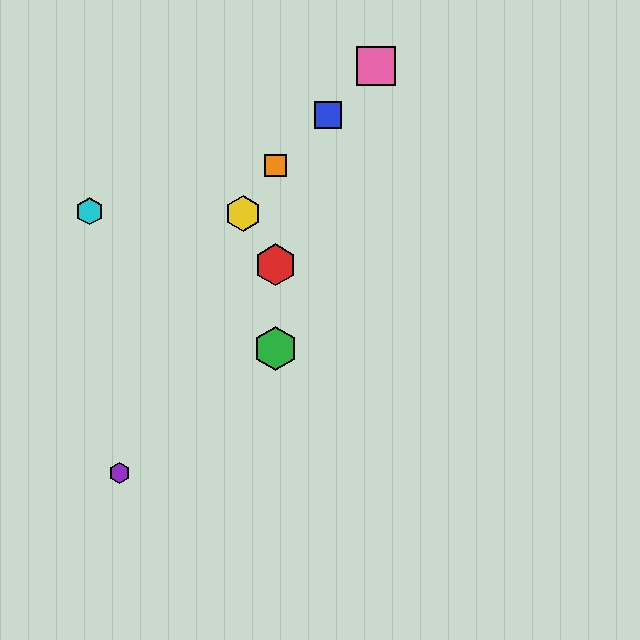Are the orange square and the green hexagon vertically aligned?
Yes, both are at x≈275.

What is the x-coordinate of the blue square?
The blue square is at x≈328.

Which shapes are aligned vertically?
The red hexagon, the green hexagon, the orange square are aligned vertically.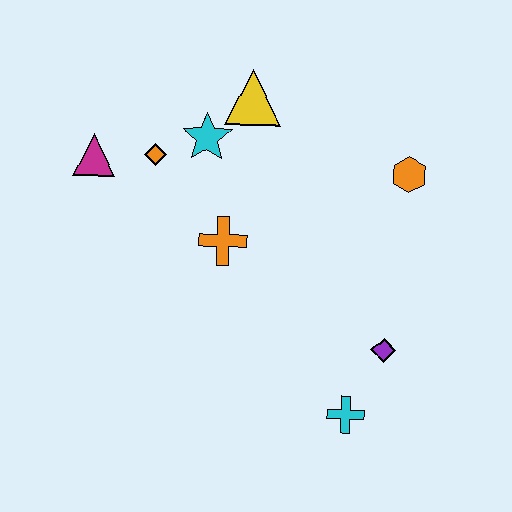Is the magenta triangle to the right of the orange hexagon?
No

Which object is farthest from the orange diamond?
The cyan cross is farthest from the orange diamond.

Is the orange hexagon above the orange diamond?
No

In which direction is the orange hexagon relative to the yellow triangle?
The orange hexagon is to the right of the yellow triangle.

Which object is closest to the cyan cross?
The purple diamond is closest to the cyan cross.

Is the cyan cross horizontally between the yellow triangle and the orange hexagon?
Yes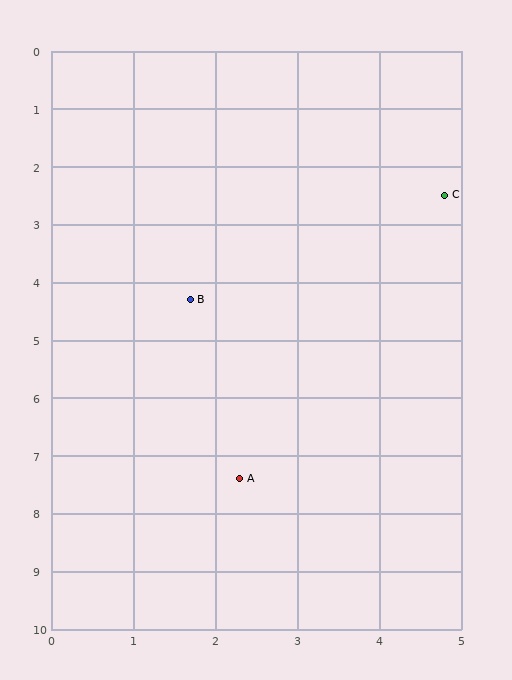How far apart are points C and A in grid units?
Points C and A are about 5.5 grid units apart.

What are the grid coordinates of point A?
Point A is at approximately (2.3, 7.4).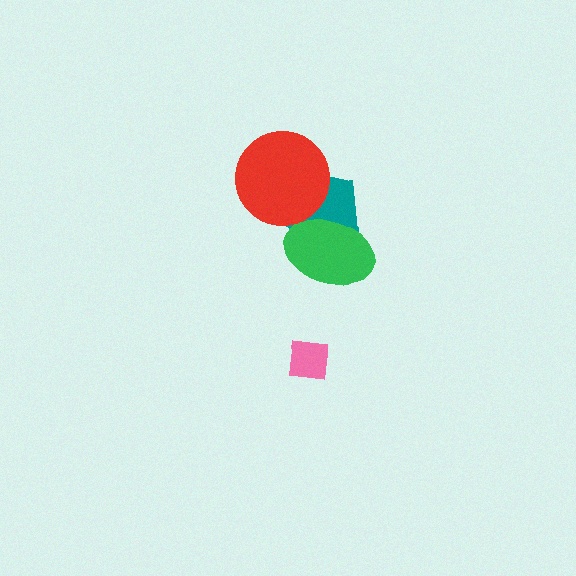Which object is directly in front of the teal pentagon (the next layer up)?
The green ellipse is directly in front of the teal pentagon.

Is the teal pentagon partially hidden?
Yes, it is partially covered by another shape.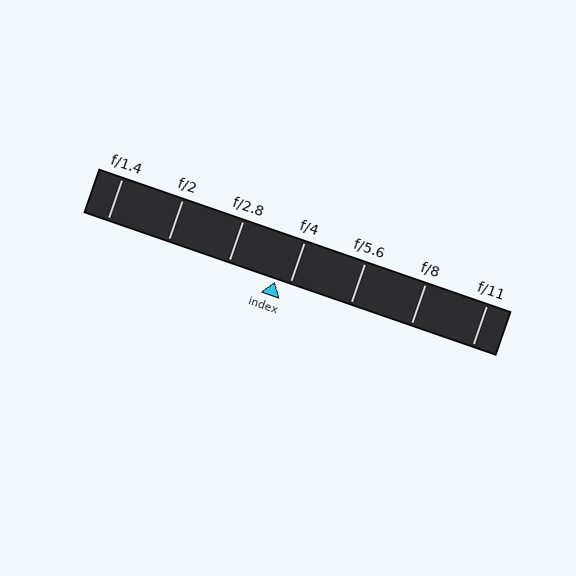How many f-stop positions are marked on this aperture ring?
There are 7 f-stop positions marked.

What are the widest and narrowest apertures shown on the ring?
The widest aperture shown is f/1.4 and the narrowest is f/11.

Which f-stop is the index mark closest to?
The index mark is closest to f/4.